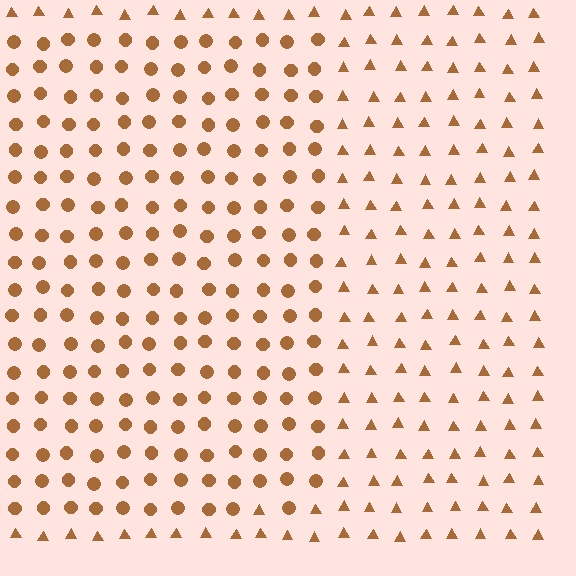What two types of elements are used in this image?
The image uses circles inside the rectangle region and triangles outside it.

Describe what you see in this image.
The image is filled with small brown elements arranged in a uniform grid. A rectangle-shaped region contains circles, while the surrounding area contains triangles. The boundary is defined purely by the change in element shape.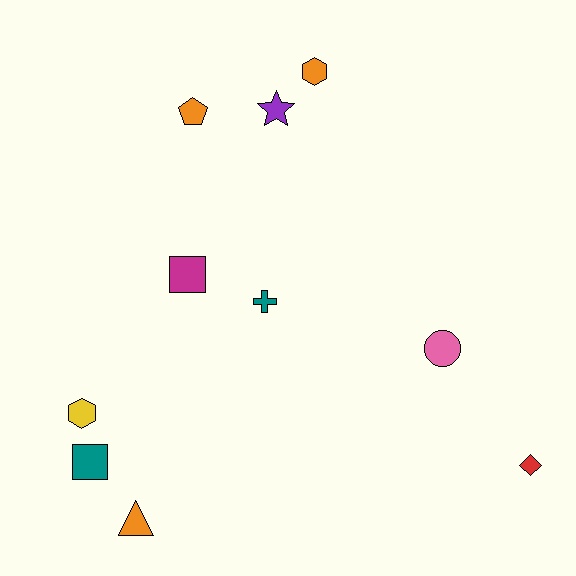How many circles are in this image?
There is 1 circle.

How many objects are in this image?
There are 10 objects.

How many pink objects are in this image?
There is 1 pink object.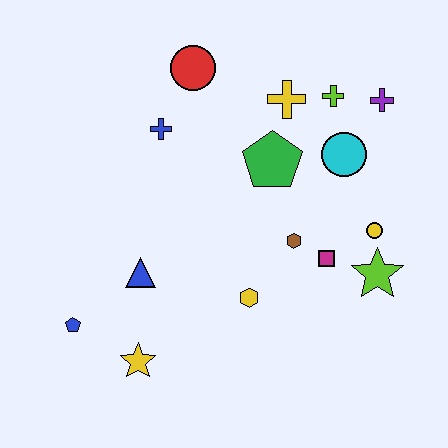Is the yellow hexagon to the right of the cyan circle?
No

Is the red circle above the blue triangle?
Yes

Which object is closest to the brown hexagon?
The magenta square is closest to the brown hexagon.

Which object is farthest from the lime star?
The blue pentagon is farthest from the lime star.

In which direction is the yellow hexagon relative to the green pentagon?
The yellow hexagon is below the green pentagon.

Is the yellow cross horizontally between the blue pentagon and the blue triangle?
No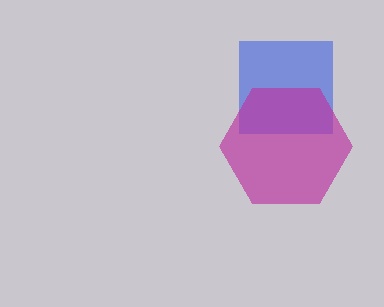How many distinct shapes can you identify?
There are 2 distinct shapes: a blue square, a magenta hexagon.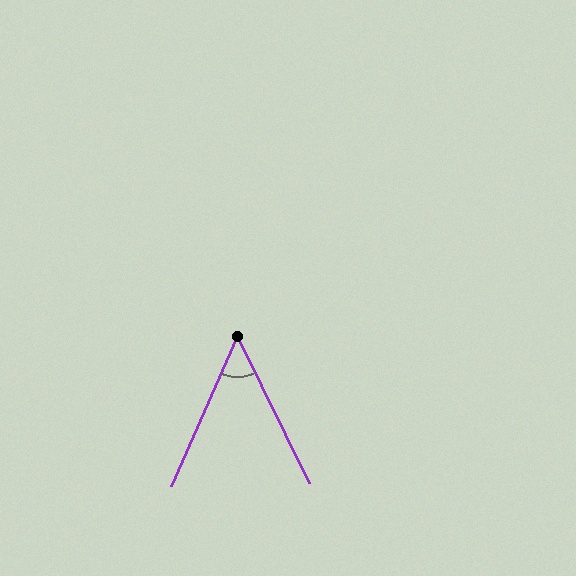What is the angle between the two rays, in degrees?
Approximately 50 degrees.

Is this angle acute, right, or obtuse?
It is acute.